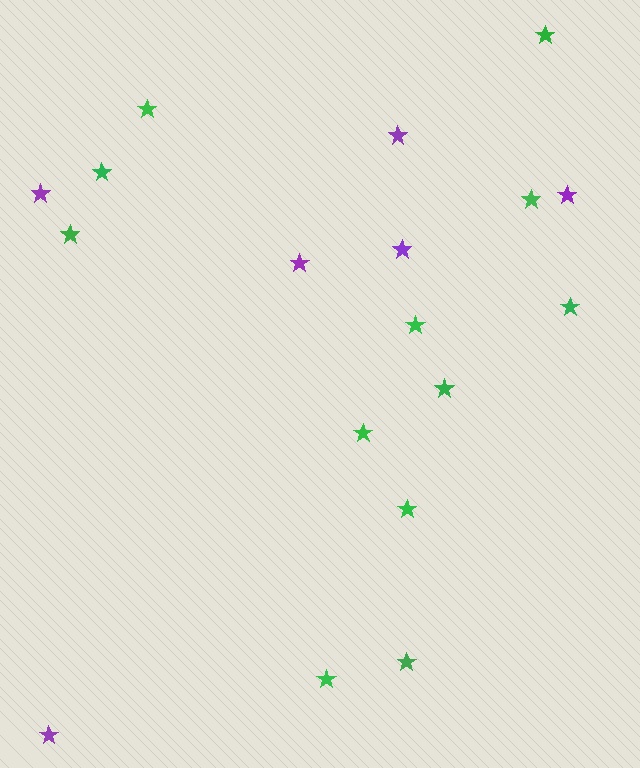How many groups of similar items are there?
There are 2 groups: one group of green stars (12) and one group of purple stars (6).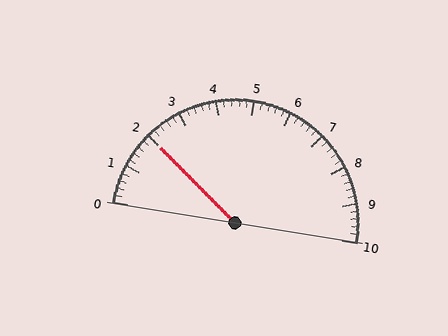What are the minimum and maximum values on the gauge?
The gauge ranges from 0 to 10.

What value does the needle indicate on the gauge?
The needle indicates approximately 2.0.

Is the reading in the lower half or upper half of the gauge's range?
The reading is in the lower half of the range (0 to 10).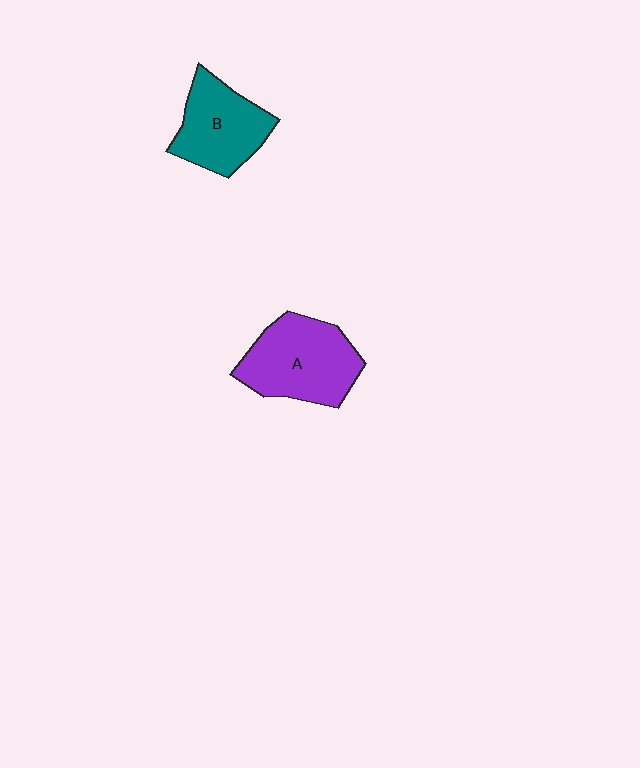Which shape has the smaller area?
Shape B (teal).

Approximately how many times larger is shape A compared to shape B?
Approximately 1.2 times.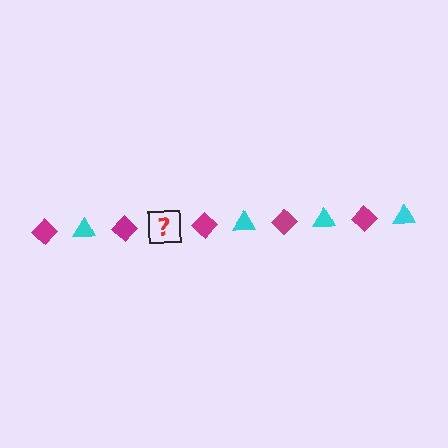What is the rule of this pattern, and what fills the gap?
The rule is that the pattern alternates between magenta diamond and cyan triangle. The gap should be filled with a cyan triangle.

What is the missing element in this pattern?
The missing element is a cyan triangle.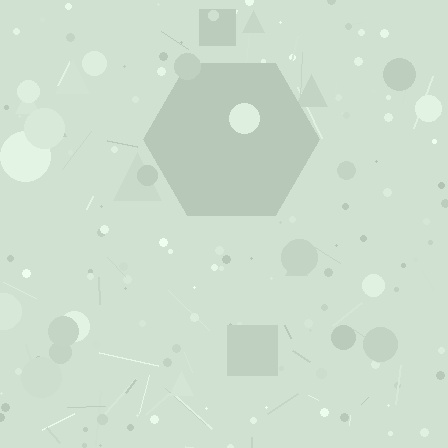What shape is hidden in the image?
A hexagon is hidden in the image.